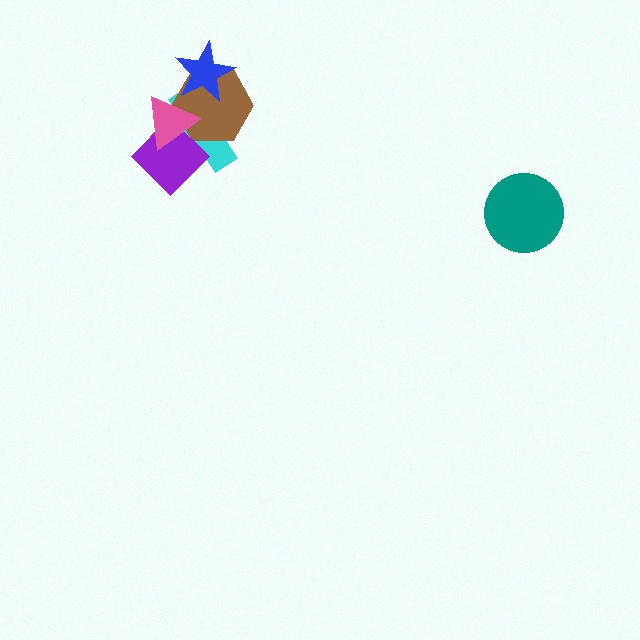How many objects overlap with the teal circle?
0 objects overlap with the teal circle.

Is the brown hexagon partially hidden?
Yes, it is partially covered by another shape.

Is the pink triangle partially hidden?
No, no other shape covers it.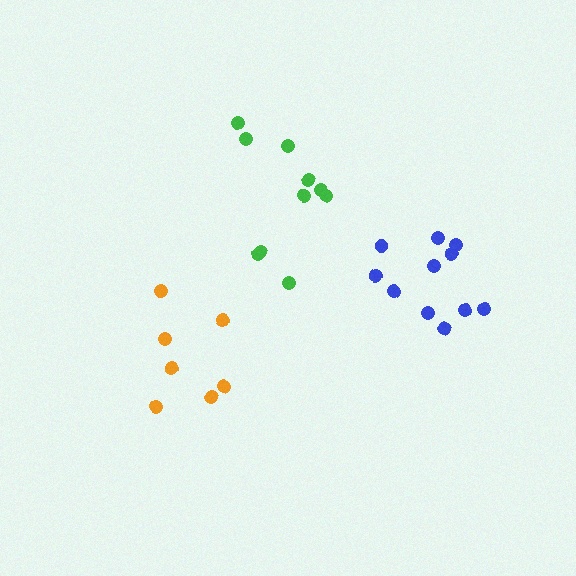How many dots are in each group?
Group 1: 10 dots, Group 2: 11 dots, Group 3: 7 dots (28 total).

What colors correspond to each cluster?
The clusters are colored: green, blue, orange.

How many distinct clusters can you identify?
There are 3 distinct clusters.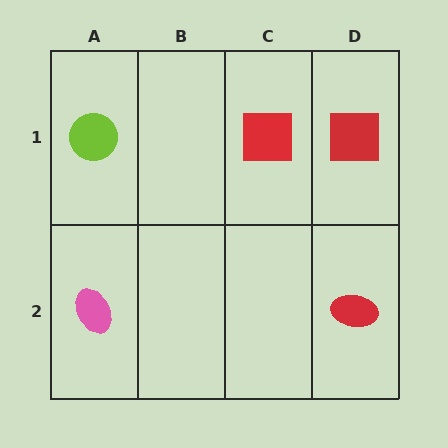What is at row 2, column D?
A red ellipse.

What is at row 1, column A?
A lime circle.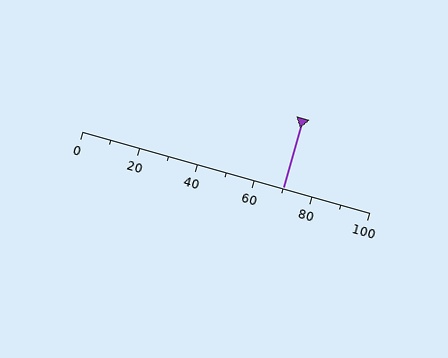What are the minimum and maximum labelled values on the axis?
The axis runs from 0 to 100.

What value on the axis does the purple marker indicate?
The marker indicates approximately 70.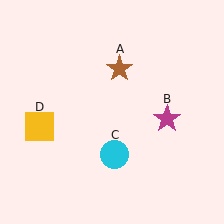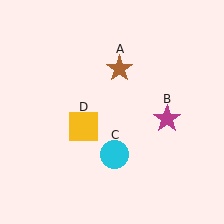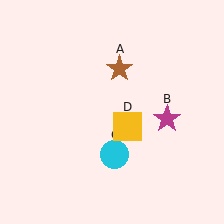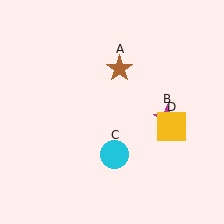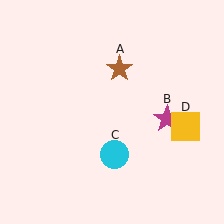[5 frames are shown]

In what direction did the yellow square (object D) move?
The yellow square (object D) moved right.